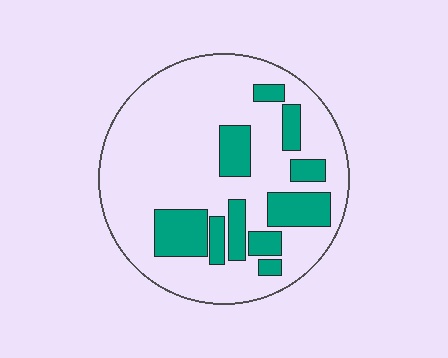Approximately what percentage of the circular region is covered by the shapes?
Approximately 25%.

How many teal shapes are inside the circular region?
10.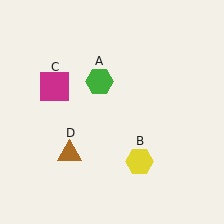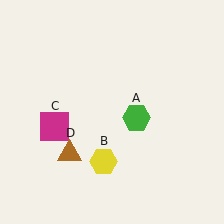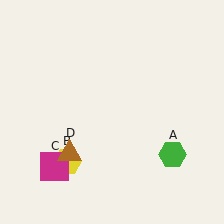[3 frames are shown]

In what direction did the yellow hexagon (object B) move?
The yellow hexagon (object B) moved left.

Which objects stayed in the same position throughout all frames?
Brown triangle (object D) remained stationary.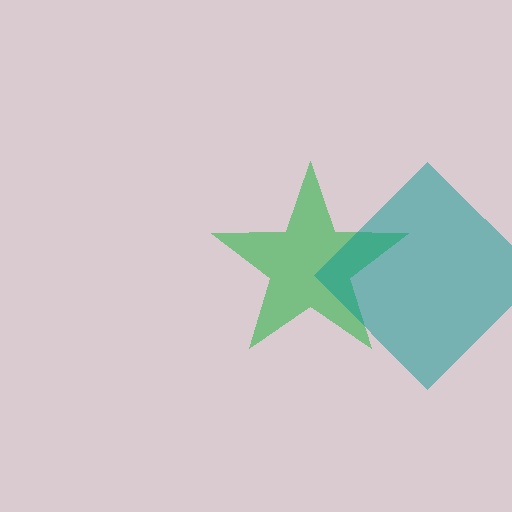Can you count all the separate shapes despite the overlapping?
Yes, there are 2 separate shapes.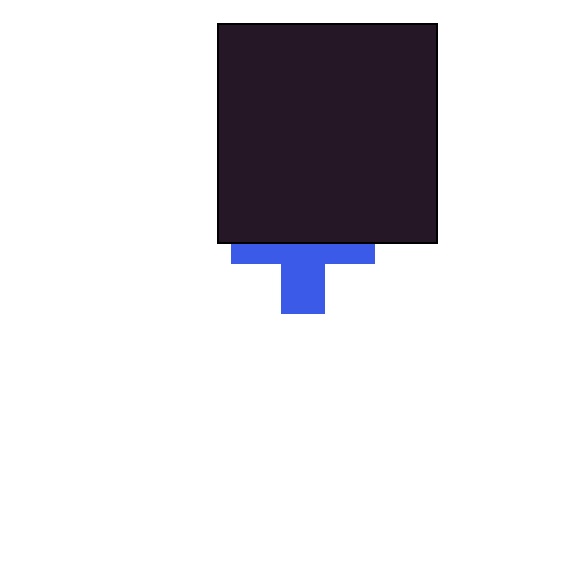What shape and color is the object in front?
The object in front is a black square.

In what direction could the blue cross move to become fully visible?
The blue cross could move down. That would shift it out from behind the black square entirely.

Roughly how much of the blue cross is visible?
About half of it is visible (roughly 48%).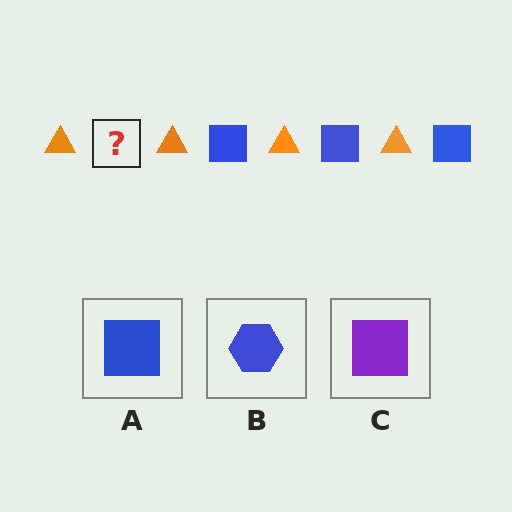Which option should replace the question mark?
Option A.